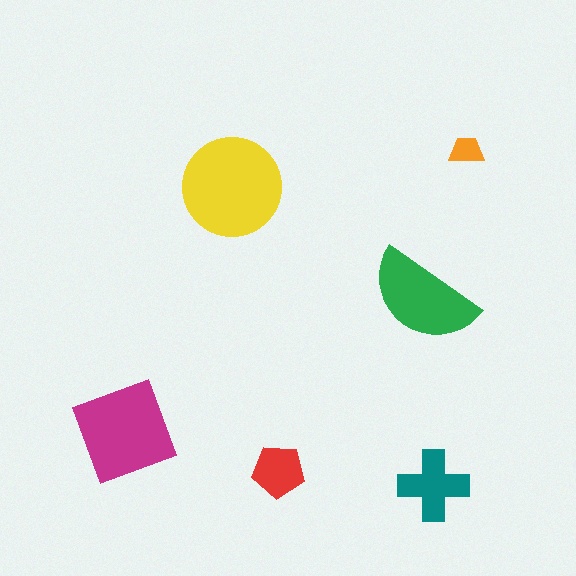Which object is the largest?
The yellow circle.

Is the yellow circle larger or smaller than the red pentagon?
Larger.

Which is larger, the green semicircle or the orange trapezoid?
The green semicircle.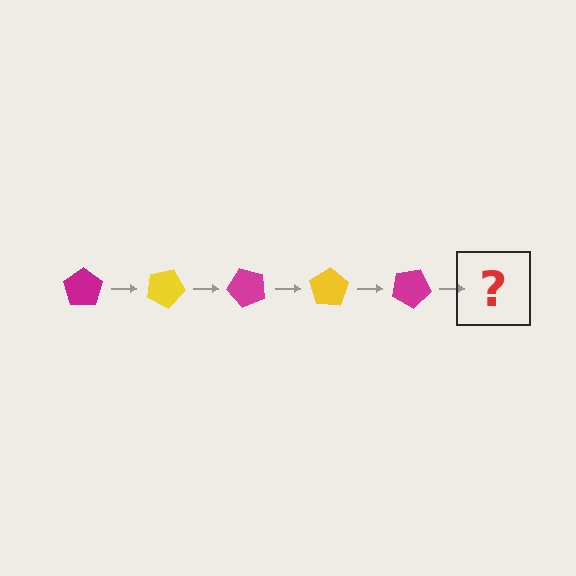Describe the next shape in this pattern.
It should be a yellow pentagon, rotated 125 degrees from the start.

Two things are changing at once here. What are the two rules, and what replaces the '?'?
The two rules are that it rotates 25 degrees each step and the color cycles through magenta and yellow. The '?' should be a yellow pentagon, rotated 125 degrees from the start.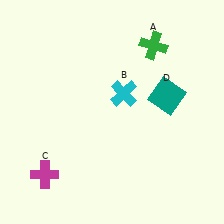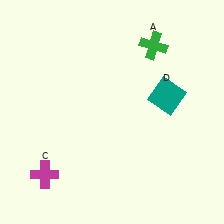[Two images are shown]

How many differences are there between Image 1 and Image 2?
There is 1 difference between the two images.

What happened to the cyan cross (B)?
The cyan cross (B) was removed in Image 2. It was in the top-right area of Image 1.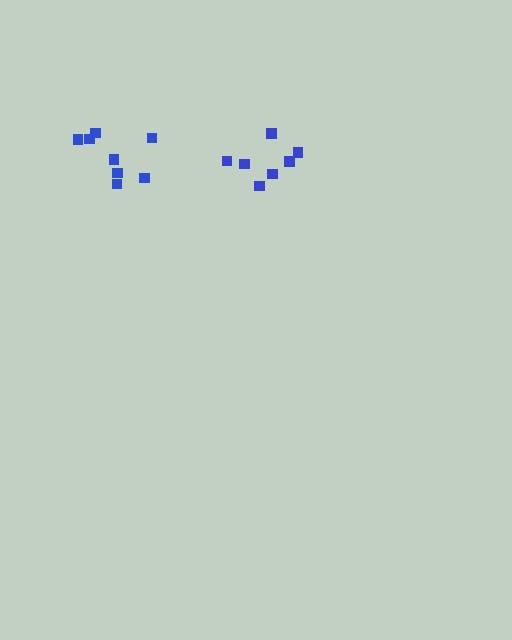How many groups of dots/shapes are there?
There are 2 groups.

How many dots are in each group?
Group 1: 8 dots, Group 2: 7 dots (15 total).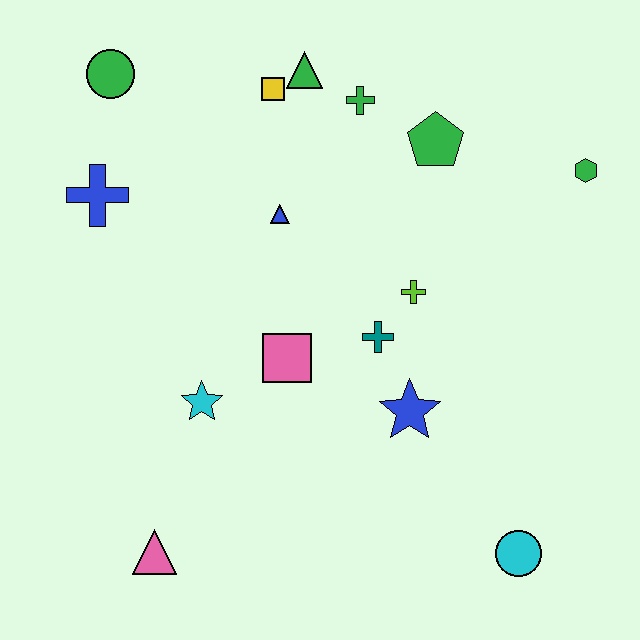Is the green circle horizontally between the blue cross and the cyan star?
Yes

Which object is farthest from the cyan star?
The green hexagon is farthest from the cyan star.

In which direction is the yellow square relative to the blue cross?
The yellow square is to the right of the blue cross.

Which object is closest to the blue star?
The teal cross is closest to the blue star.